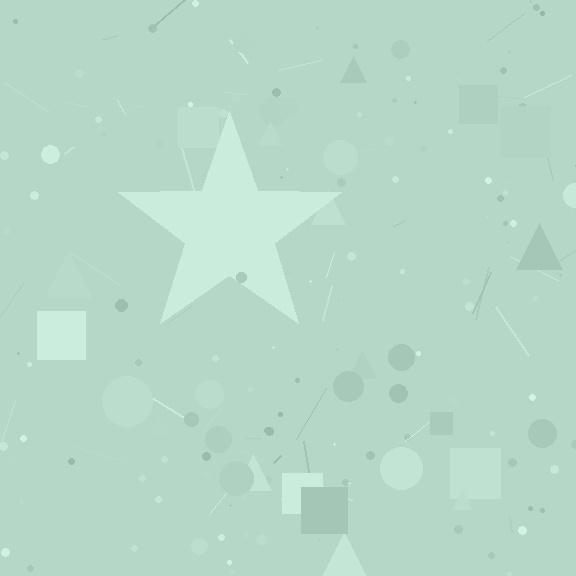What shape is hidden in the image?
A star is hidden in the image.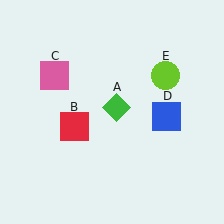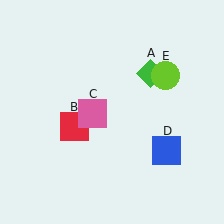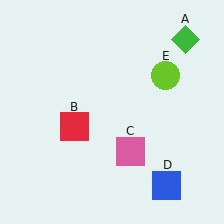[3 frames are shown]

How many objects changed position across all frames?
3 objects changed position: green diamond (object A), pink square (object C), blue square (object D).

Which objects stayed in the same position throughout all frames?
Red square (object B) and lime circle (object E) remained stationary.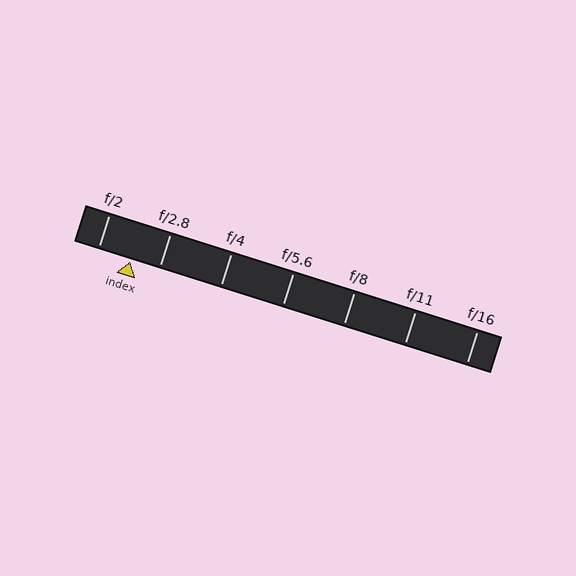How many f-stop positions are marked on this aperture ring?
There are 7 f-stop positions marked.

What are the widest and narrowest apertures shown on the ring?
The widest aperture shown is f/2 and the narrowest is f/16.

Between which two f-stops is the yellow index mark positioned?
The index mark is between f/2 and f/2.8.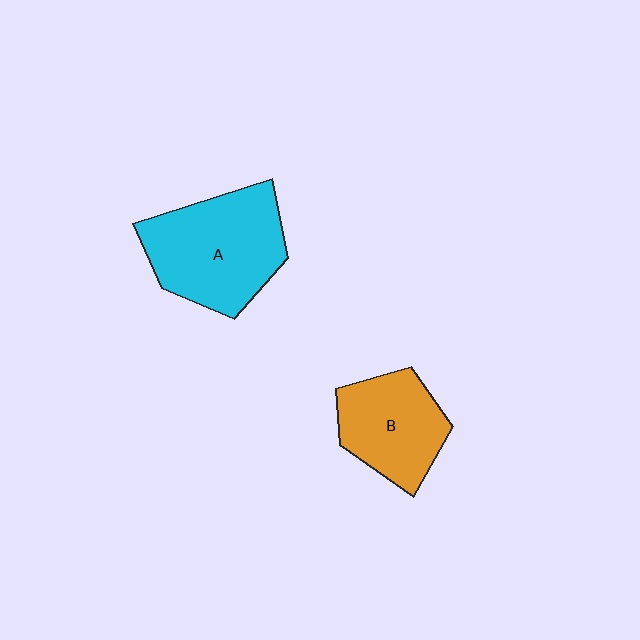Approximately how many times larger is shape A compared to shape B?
Approximately 1.4 times.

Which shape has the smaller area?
Shape B (orange).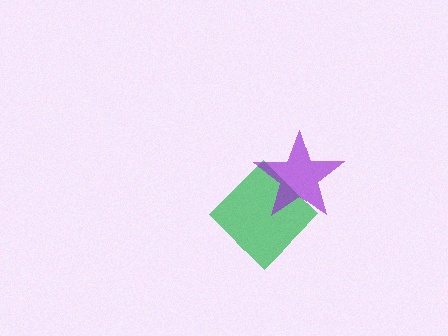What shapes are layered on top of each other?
The layered shapes are: a green diamond, a purple star.